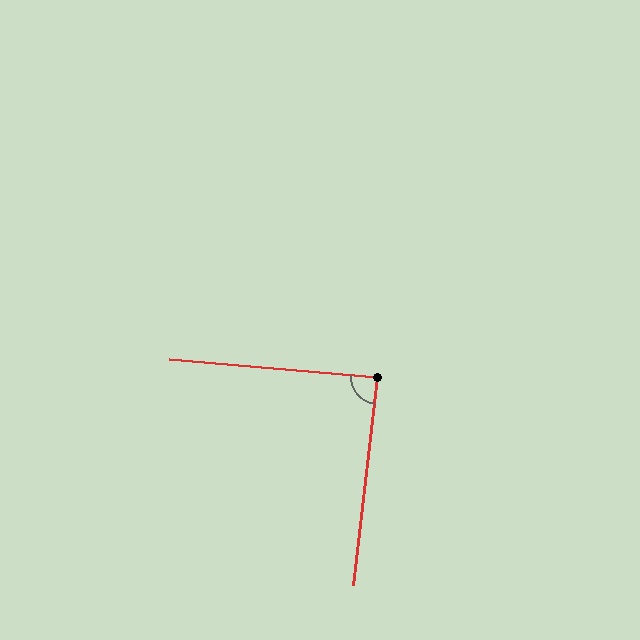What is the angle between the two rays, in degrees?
Approximately 88 degrees.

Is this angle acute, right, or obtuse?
It is approximately a right angle.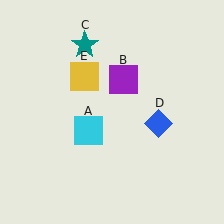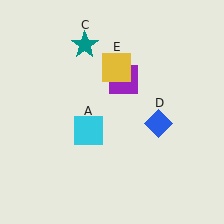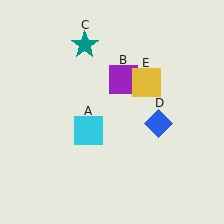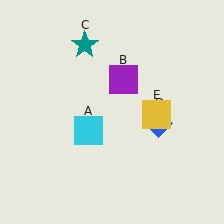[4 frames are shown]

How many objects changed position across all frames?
1 object changed position: yellow square (object E).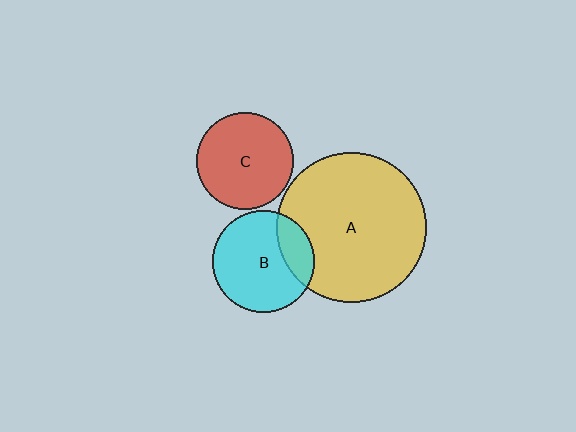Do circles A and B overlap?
Yes.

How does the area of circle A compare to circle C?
Approximately 2.4 times.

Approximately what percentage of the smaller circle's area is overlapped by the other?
Approximately 20%.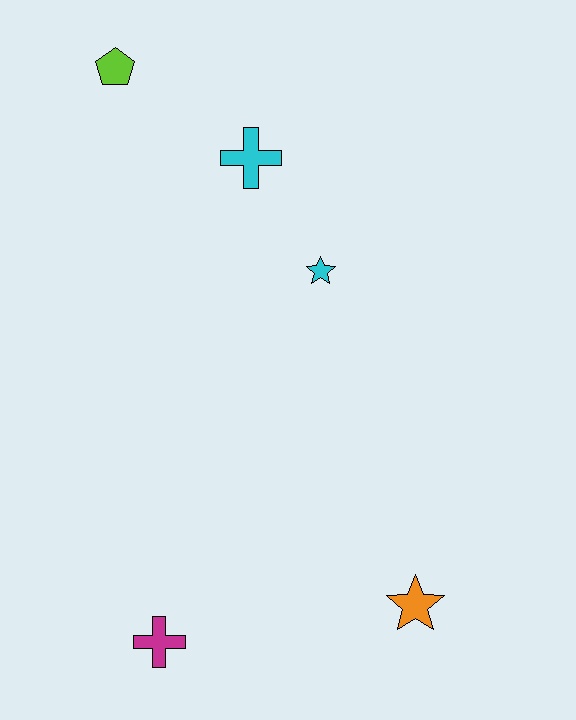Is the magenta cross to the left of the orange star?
Yes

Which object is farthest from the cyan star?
The magenta cross is farthest from the cyan star.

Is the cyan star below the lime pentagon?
Yes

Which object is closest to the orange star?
The magenta cross is closest to the orange star.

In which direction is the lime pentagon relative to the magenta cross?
The lime pentagon is above the magenta cross.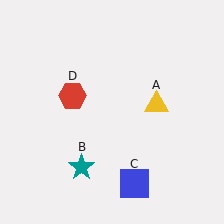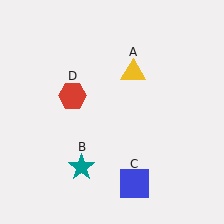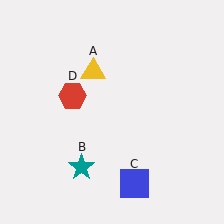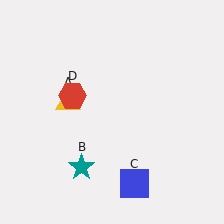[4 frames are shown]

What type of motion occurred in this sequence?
The yellow triangle (object A) rotated counterclockwise around the center of the scene.